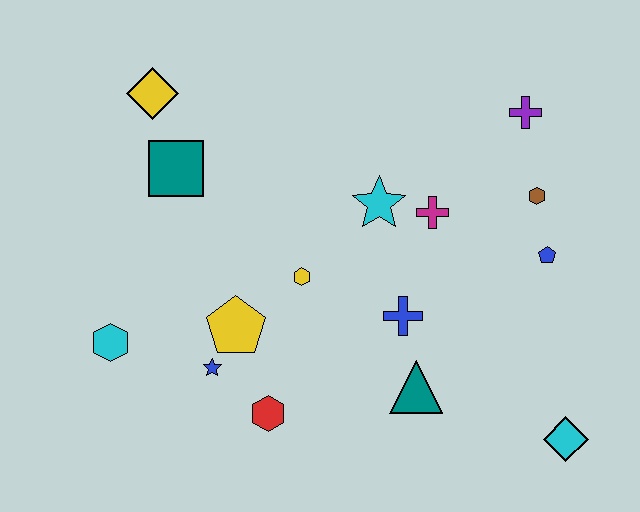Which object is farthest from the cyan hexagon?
The purple cross is farthest from the cyan hexagon.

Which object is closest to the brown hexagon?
The blue pentagon is closest to the brown hexagon.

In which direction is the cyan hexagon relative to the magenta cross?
The cyan hexagon is to the left of the magenta cross.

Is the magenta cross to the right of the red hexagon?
Yes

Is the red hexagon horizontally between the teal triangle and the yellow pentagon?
Yes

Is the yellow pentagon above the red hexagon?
Yes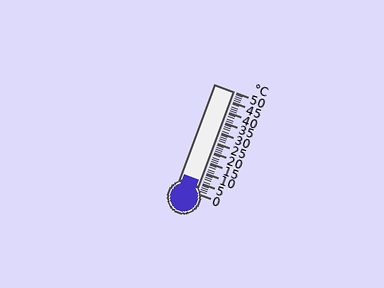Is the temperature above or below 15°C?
The temperature is below 15°C.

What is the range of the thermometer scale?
The thermometer scale ranges from 0°C to 50°C.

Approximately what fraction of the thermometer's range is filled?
The thermometer is filled to approximately 10% of its range.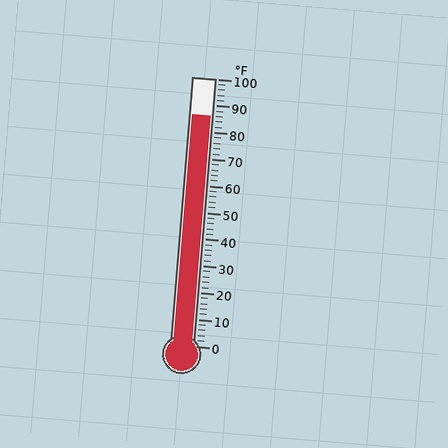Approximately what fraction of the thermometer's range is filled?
The thermometer is filled to approximately 85% of its range.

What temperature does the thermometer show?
The thermometer shows approximately 86°F.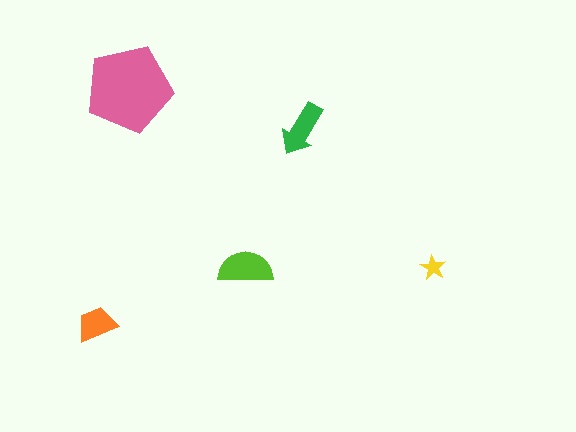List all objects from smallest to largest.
The yellow star, the orange trapezoid, the green arrow, the lime semicircle, the pink pentagon.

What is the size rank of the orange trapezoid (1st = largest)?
4th.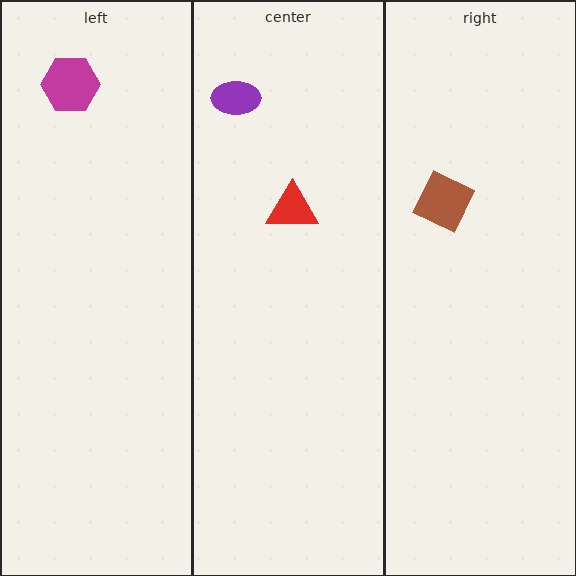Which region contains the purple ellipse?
The center region.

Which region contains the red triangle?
The center region.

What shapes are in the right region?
The brown diamond.